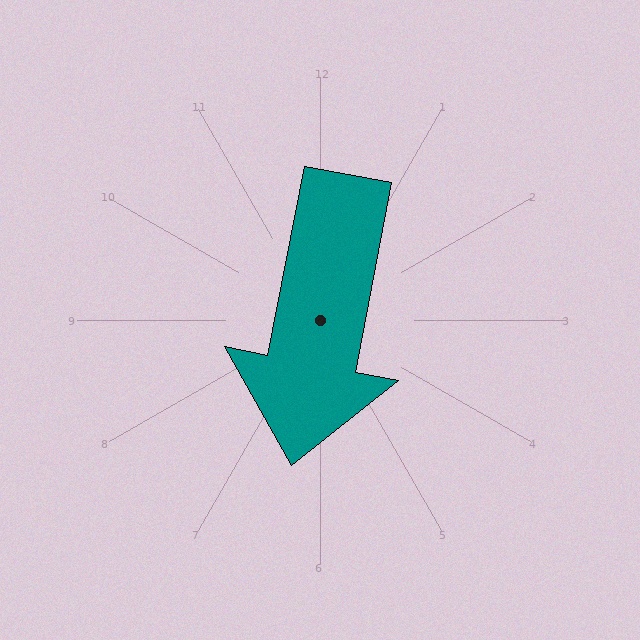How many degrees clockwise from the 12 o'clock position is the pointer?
Approximately 191 degrees.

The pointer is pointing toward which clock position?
Roughly 6 o'clock.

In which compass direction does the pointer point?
South.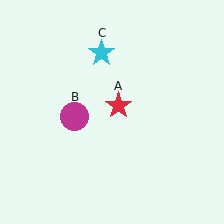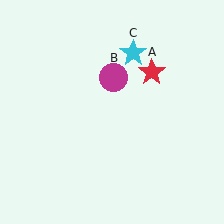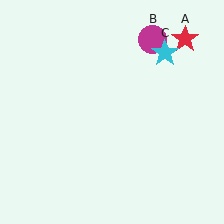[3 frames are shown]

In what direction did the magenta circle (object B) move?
The magenta circle (object B) moved up and to the right.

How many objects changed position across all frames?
3 objects changed position: red star (object A), magenta circle (object B), cyan star (object C).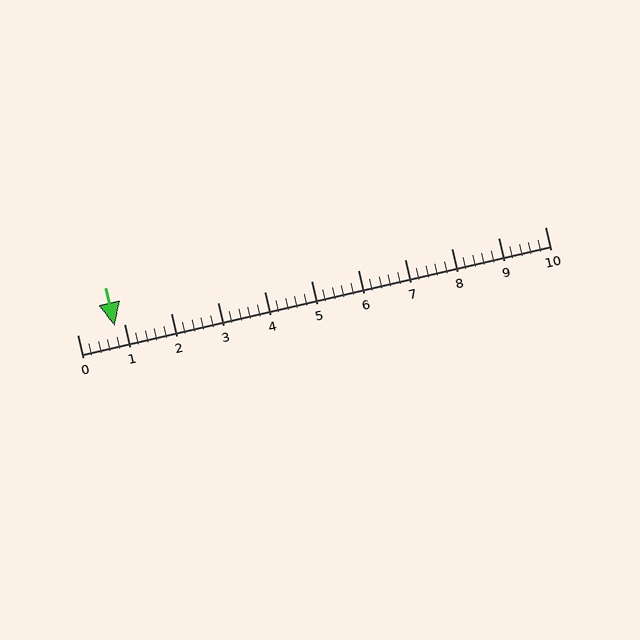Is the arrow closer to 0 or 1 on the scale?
The arrow is closer to 1.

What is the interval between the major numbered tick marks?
The major tick marks are spaced 1 units apart.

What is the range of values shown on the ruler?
The ruler shows values from 0 to 10.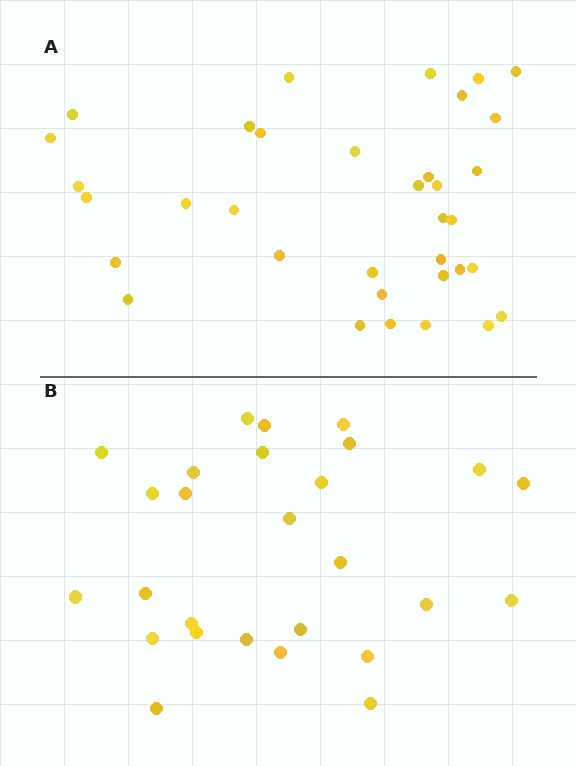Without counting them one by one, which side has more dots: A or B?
Region A (the top region) has more dots.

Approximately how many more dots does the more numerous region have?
Region A has roughly 8 or so more dots than region B.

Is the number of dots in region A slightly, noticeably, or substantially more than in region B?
Region A has noticeably more, but not dramatically so. The ratio is roughly 1.3 to 1.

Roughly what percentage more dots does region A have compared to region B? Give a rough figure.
About 30% more.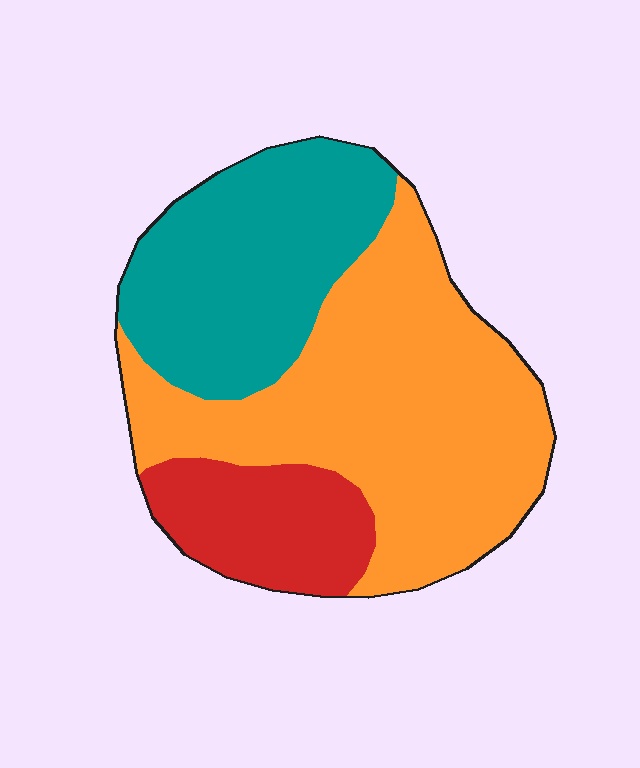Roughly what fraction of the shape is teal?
Teal takes up between a quarter and a half of the shape.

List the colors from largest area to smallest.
From largest to smallest: orange, teal, red.